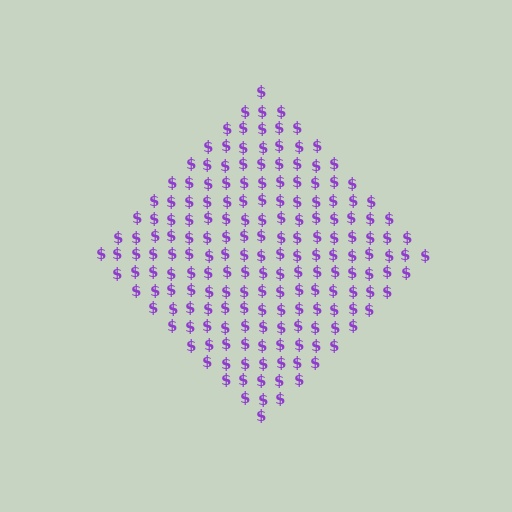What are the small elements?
The small elements are dollar signs.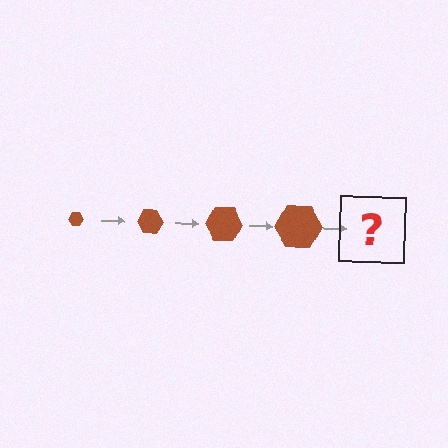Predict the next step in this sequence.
The next step is a brown hexagon, larger than the previous one.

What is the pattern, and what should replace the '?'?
The pattern is that the hexagon gets progressively larger each step. The '?' should be a brown hexagon, larger than the previous one.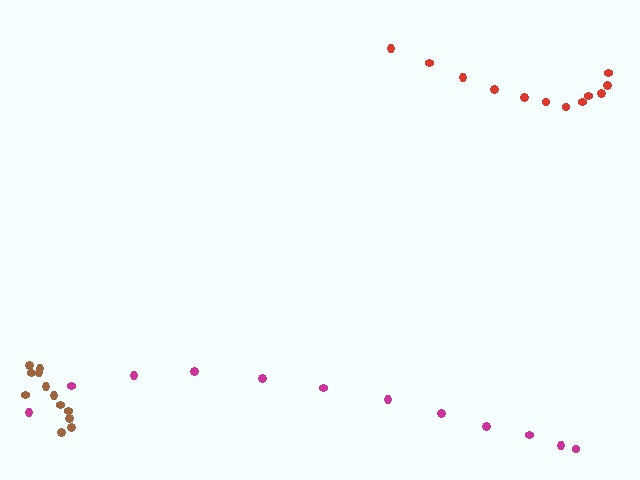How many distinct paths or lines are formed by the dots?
There are 3 distinct paths.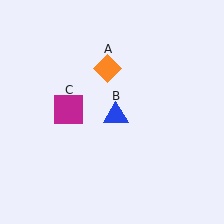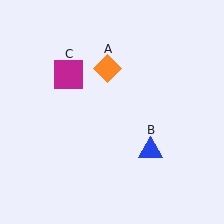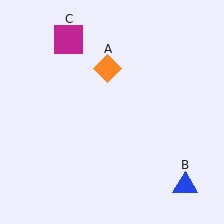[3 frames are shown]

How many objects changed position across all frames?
2 objects changed position: blue triangle (object B), magenta square (object C).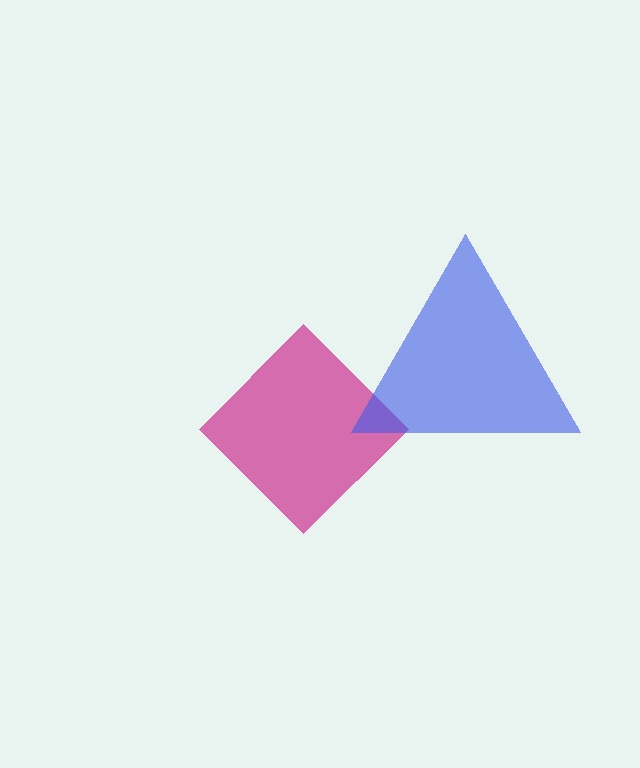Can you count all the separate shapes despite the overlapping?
Yes, there are 2 separate shapes.